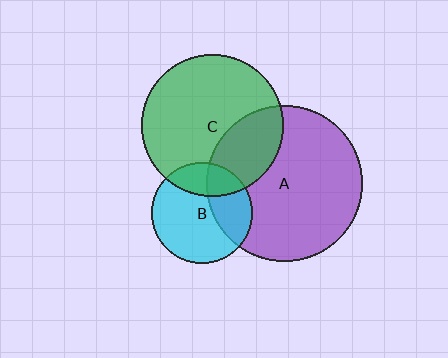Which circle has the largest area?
Circle A (purple).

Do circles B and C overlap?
Yes.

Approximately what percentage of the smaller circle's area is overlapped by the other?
Approximately 25%.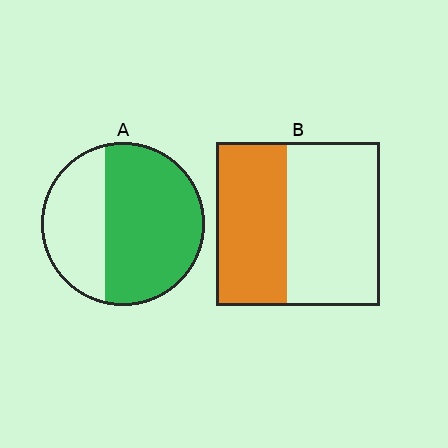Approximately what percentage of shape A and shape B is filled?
A is approximately 65% and B is approximately 45%.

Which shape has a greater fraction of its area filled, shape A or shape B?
Shape A.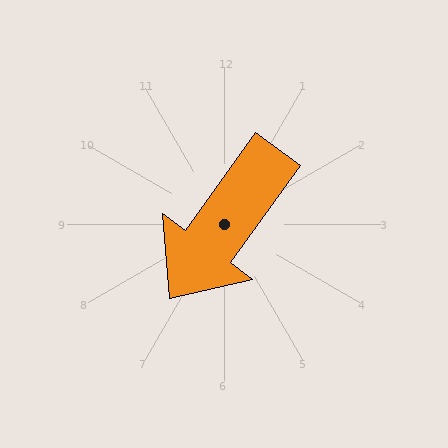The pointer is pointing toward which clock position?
Roughly 7 o'clock.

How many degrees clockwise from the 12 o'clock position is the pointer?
Approximately 216 degrees.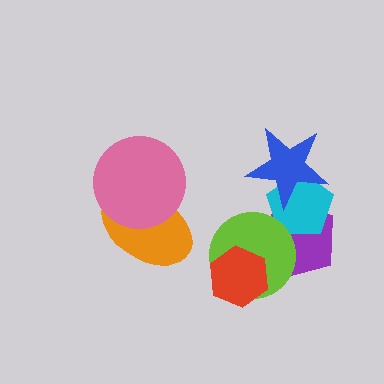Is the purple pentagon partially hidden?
Yes, it is partially covered by another shape.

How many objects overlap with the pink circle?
1 object overlaps with the pink circle.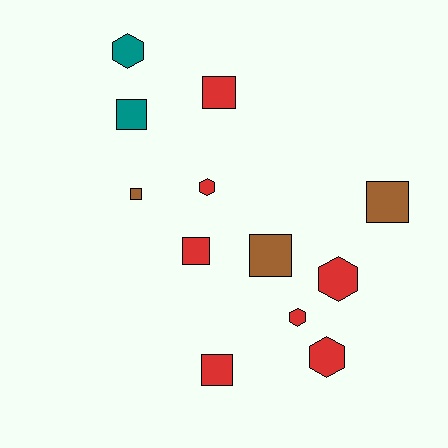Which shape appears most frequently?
Square, with 7 objects.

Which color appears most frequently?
Red, with 7 objects.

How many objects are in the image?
There are 12 objects.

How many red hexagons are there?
There are 4 red hexagons.